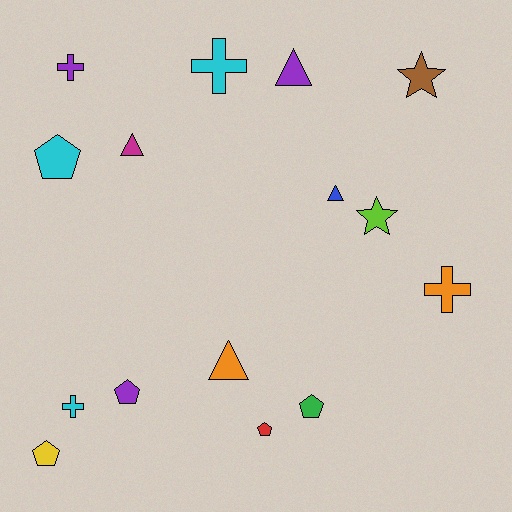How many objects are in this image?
There are 15 objects.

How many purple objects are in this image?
There are 3 purple objects.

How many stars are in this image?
There are 2 stars.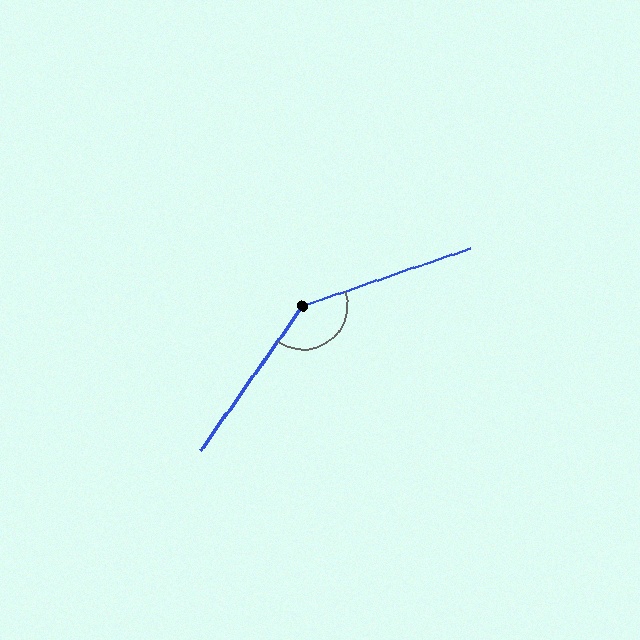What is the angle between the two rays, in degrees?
Approximately 144 degrees.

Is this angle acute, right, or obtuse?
It is obtuse.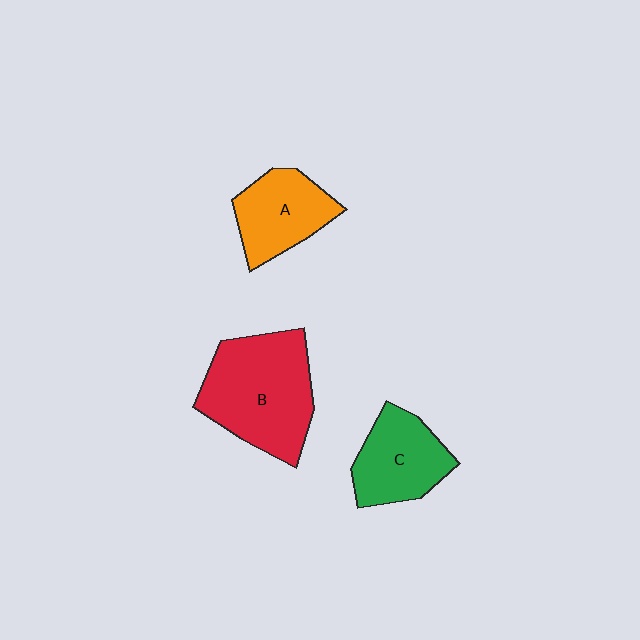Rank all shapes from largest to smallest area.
From largest to smallest: B (red), C (green), A (orange).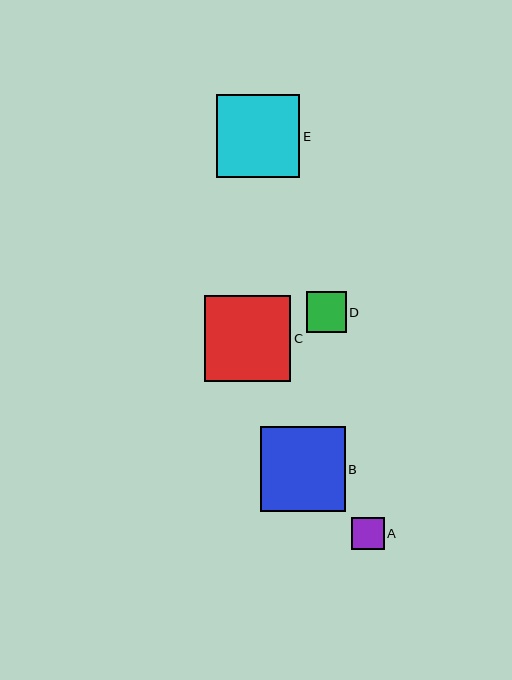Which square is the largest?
Square C is the largest with a size of approximately 87 pixels.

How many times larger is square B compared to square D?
Square B is approximately 2.1 times the size of square D.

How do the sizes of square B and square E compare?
Square B and square E are approximately the same size.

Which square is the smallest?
Square A is the smallest with a size of approximately 33 pixels.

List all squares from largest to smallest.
From largest to smallest: C, B, E, D, A.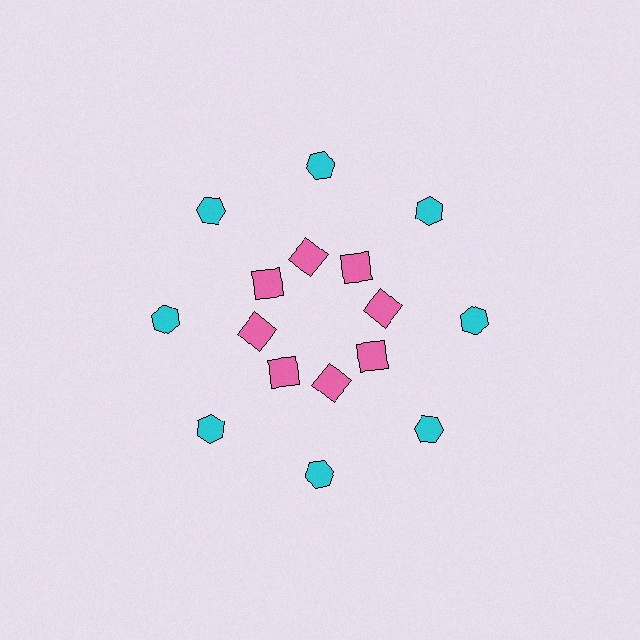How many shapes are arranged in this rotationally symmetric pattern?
There are 16 shapes, arranged in 8 groups of 2.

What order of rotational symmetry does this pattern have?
This pattern has 8-fold rotational symmetry.